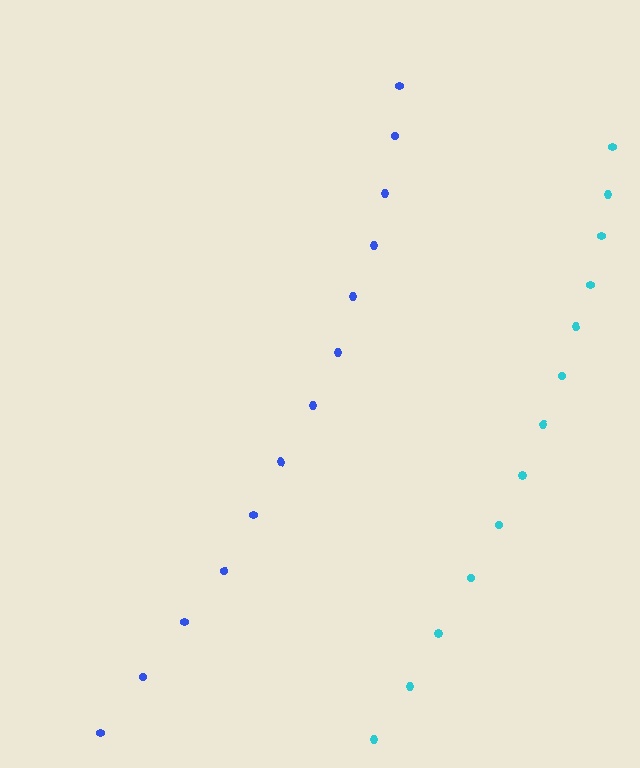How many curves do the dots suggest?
There are 2 distinct paths.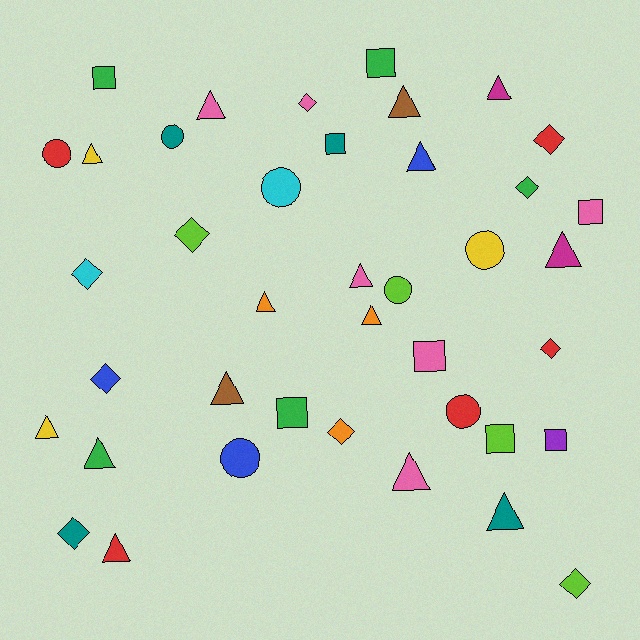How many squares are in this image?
There are 8 squares.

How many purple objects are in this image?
There is 1 purple object.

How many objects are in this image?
There are 40 objects.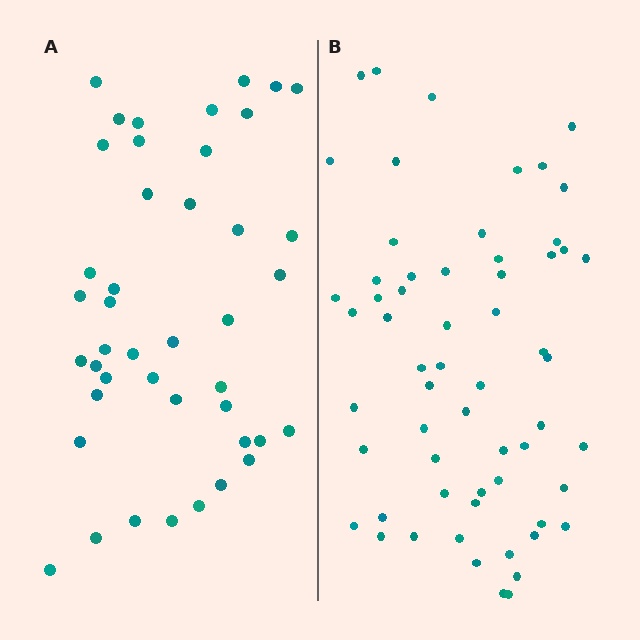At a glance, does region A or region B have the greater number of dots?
Region B (the right region) has more dots.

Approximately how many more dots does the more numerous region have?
Region B has approximately 15 more dots than region A.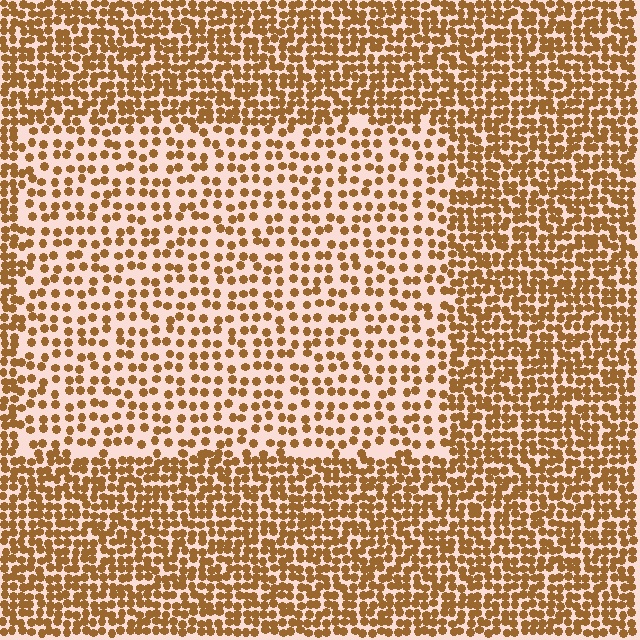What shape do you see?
I see a rectangle.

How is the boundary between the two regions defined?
The boundary is defined by a change in element density (approximately 1.9x ratio). All elements are the same color, size, and shape.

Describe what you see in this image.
The image contains small brown elements arranged at two different densities. A rectangle-shaped region is visible where the elements are less densely packed than the surrounding area.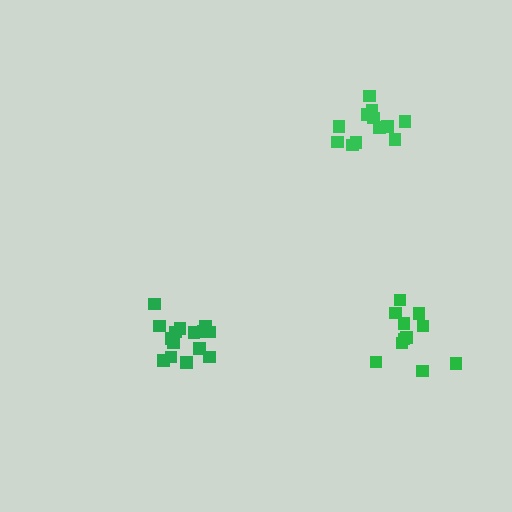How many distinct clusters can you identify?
There are 3 distinct clusters.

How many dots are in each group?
Group 1: 15 dots, Group 2: 12 dots, Group 3: 11 dots (38 total).